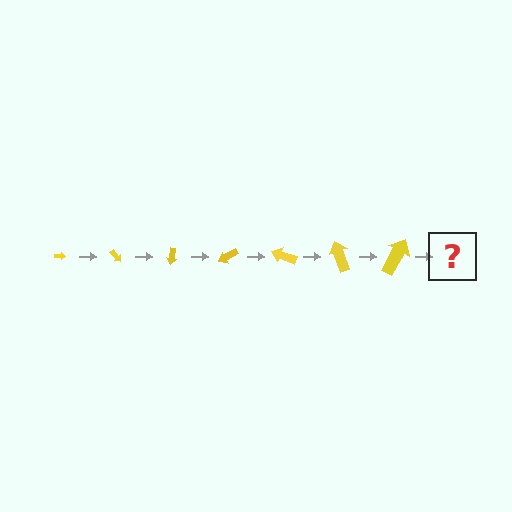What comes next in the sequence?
The next element should be an arrow, larger than the previous one and rotated 350 degrees from the start.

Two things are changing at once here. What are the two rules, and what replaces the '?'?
The two rules are that the arrow grows larger each step and it rotates 50 degrees each step. The '?' should be an arrow, larger than the previous one and rotated 350 degrees from the start.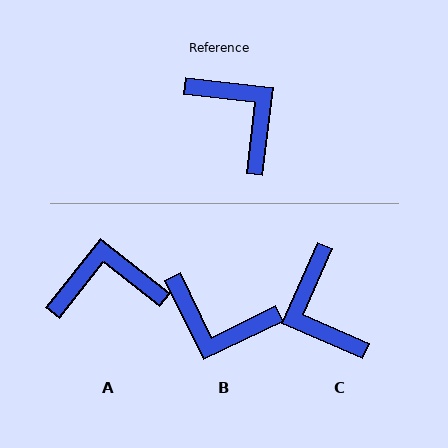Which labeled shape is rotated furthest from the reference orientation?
C, about 163 degrees away.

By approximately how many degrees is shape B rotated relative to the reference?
Approximately 148 degrees clockwise.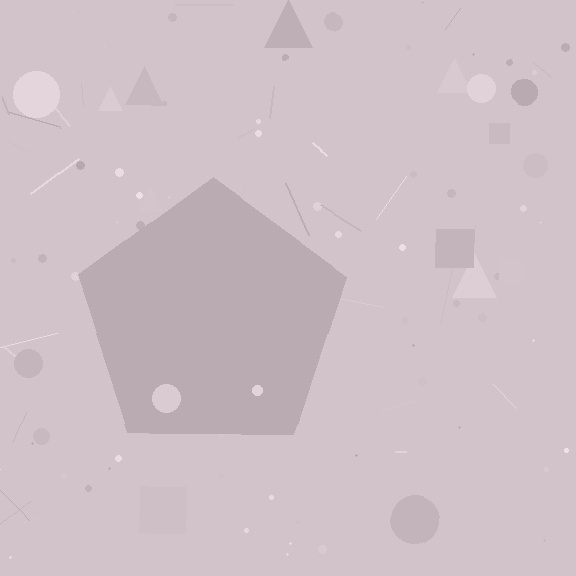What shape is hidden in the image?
A pentagon is hidden in the image.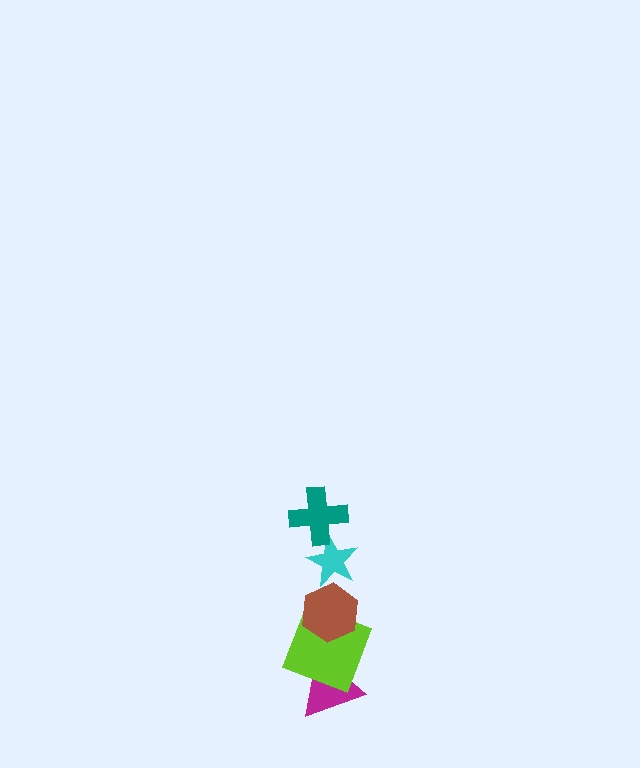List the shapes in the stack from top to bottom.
From top to bottom: the teal cross, the cyan star, the brown hexagon, the lime square, the magenta triangle.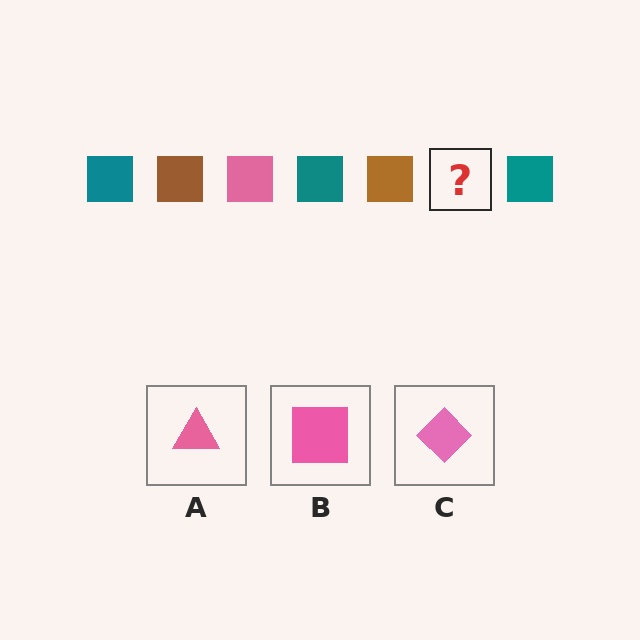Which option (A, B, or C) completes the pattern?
B.